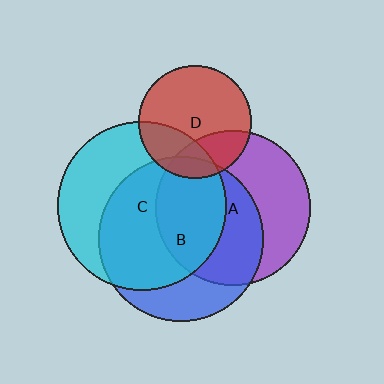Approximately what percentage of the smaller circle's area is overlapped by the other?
Approximately 25%.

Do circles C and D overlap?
Yes.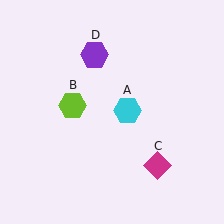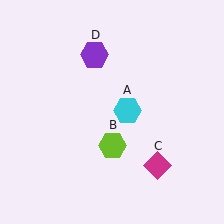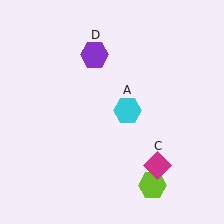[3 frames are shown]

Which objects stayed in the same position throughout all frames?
Cyan hexagon (object A) and magenta diamond (object C) and purple hexagon (object D) remained stationary.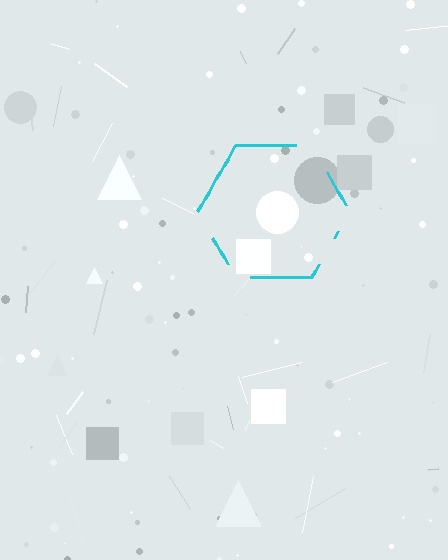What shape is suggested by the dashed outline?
The dashed outline suggests a hexagon.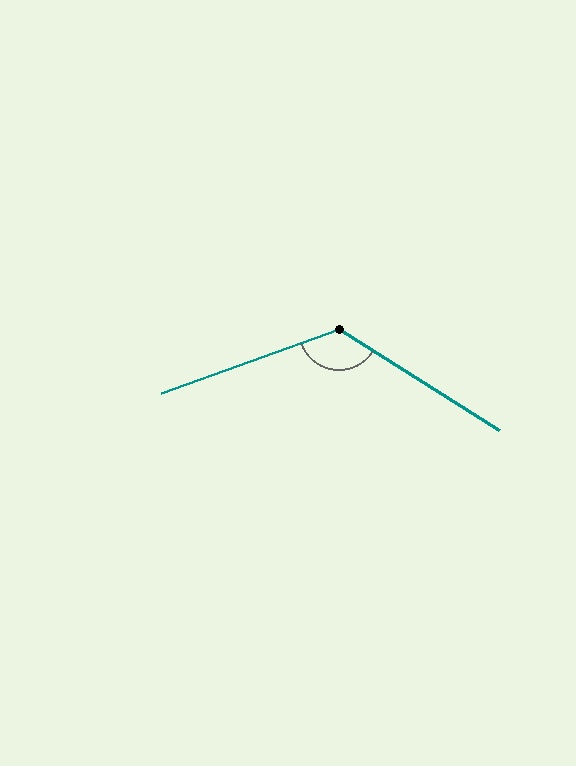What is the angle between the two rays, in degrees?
Approximately 128 degrees.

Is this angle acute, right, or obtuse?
It is obtuse.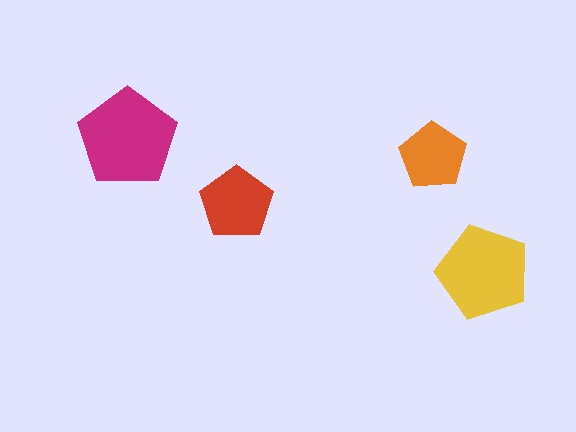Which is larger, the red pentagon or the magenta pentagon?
The magenta one.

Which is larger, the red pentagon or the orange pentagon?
The red one.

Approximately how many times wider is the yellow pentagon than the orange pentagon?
About 1.5 times wider.